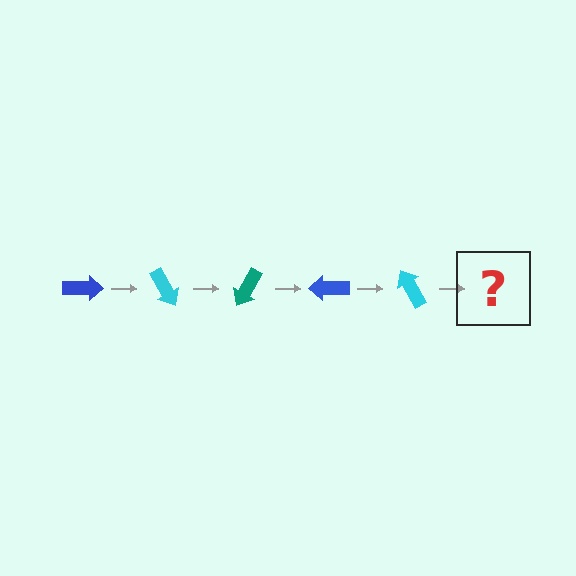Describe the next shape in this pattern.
It should be a teal arrow, rotated 300 degrees from the start.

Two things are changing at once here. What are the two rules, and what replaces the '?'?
The two rules are that it rotates 60 degrees each step and the color cycles through blue, cyan, and teal. The '?' should be a teal arrow, rotated 300 degrees from the start.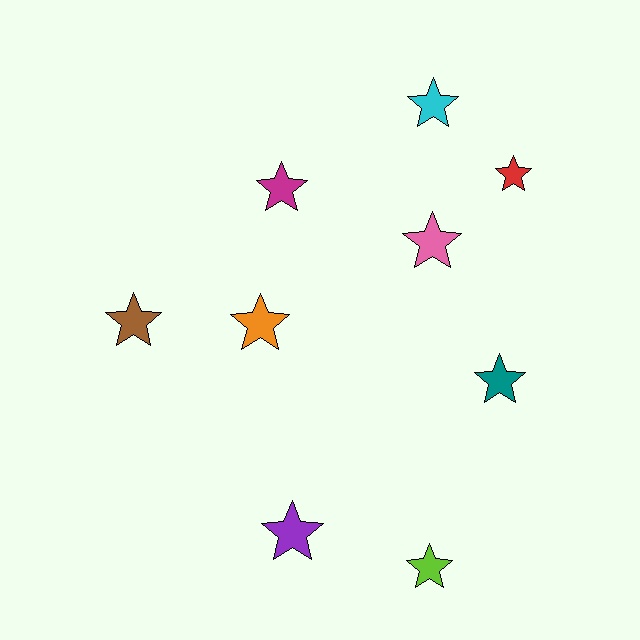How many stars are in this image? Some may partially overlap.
There are 9 stars.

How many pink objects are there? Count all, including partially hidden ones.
There is 1 pink object.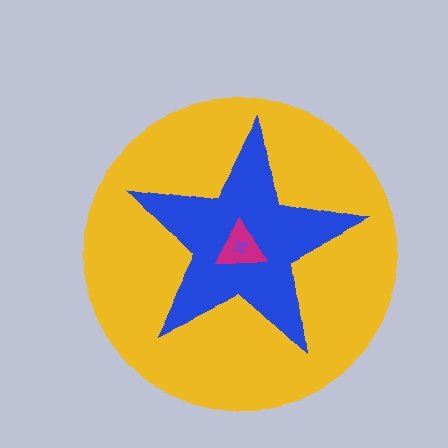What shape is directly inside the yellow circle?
The blue star.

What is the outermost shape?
The yellow circle.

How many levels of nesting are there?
4.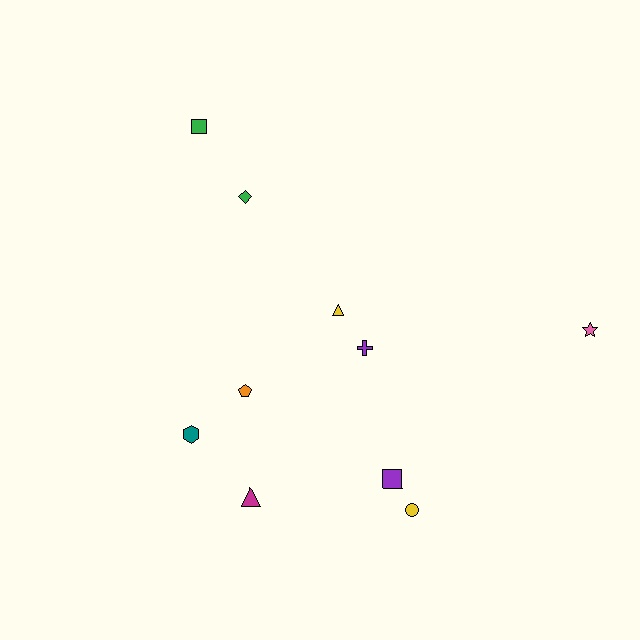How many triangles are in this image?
There are 2 triangles.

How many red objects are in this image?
There are no red objects.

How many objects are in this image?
There are 10 objects.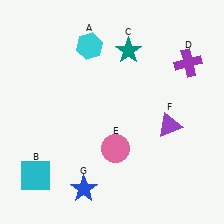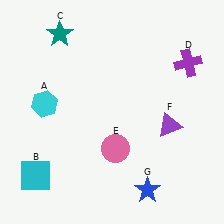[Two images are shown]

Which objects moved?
The objects that moved are: the cyan hexagon (A), the teal star (C), the blue star (G).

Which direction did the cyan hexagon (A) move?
The cyan hexagon (A) moved down.